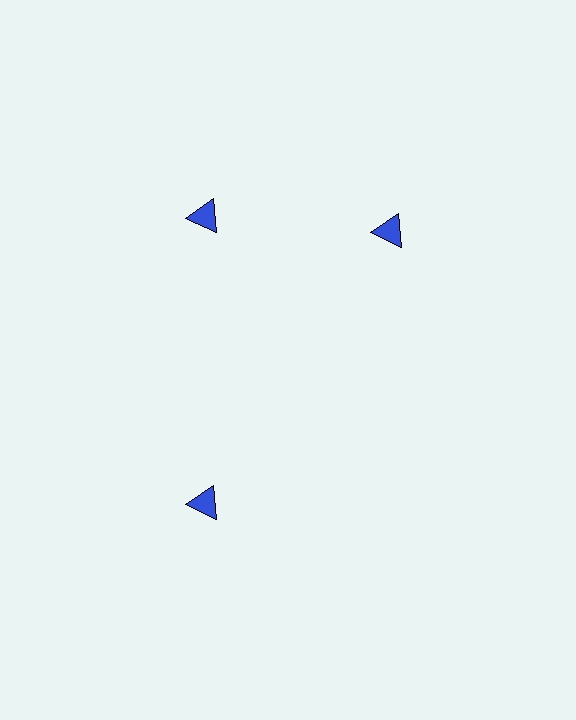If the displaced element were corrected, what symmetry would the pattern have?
It would have 3-fold rotational symmetry — the pattern would map onto itself every 120 degrees.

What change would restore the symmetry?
The symmetry would be restored by rotating it back into even spacing with its neighbors so that all 3 triangles sit at equal angles and equal distance from the center.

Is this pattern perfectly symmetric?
No. The 3 blue triangles are arranged in a ring, but one element near the 3 o'clock position is rotated out of alignment along the ring, breaking the 3-fold rotational symmetry.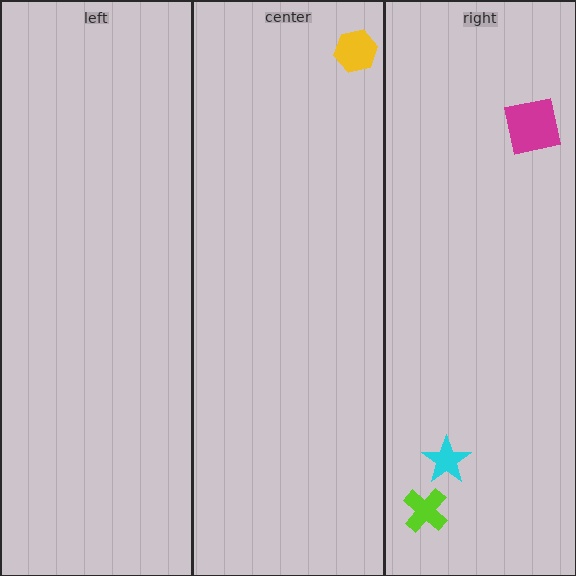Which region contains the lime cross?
The right region.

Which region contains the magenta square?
The right region.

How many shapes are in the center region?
1.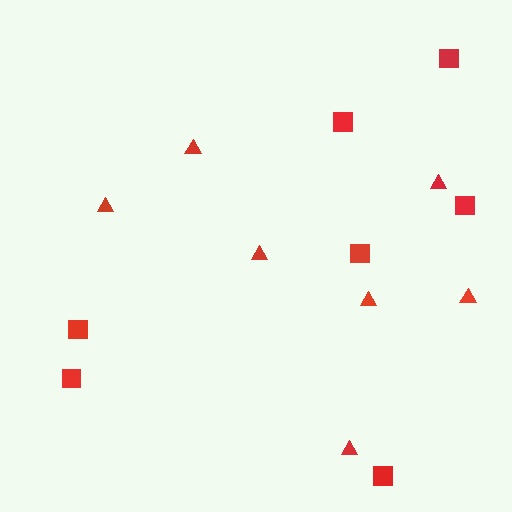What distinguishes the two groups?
There are 2 groups: one group of squares (7) and one group of triangles (7).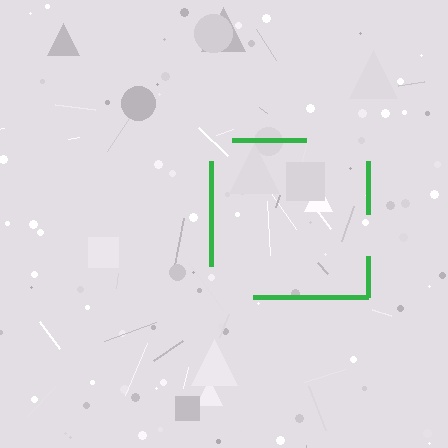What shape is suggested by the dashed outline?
The dashed outline suggests a square.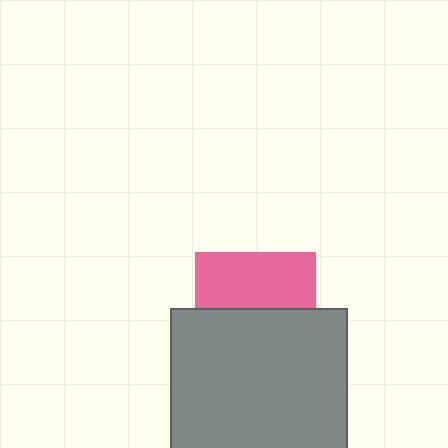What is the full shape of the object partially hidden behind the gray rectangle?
The partially hidden object is a pink square.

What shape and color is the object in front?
The object in front is a gray rectangle.